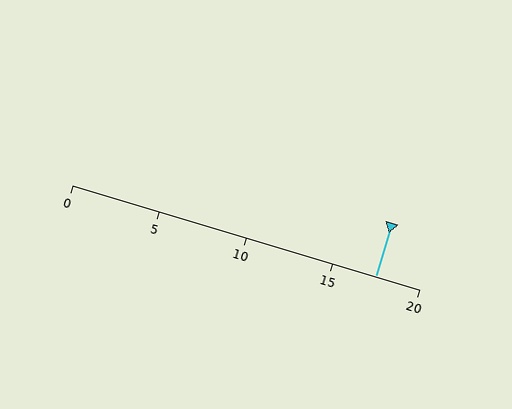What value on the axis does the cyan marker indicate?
The marker indicates approximately 17.5.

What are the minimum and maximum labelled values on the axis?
The axis runs from 0 to 20.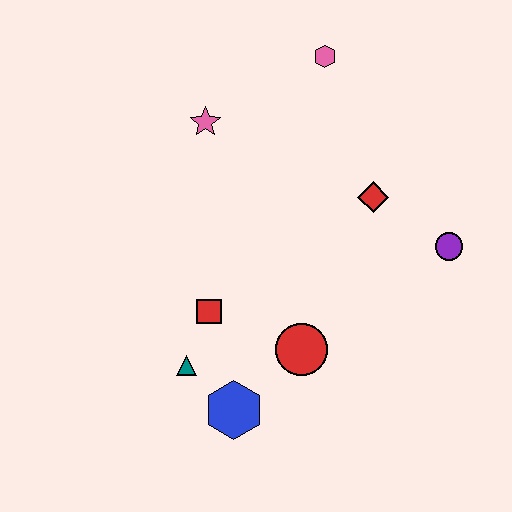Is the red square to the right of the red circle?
No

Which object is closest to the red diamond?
The purple circle is closest to the red diamond.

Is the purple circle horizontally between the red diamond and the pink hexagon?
No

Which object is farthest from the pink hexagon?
The blue hexagon is farthest from the pink hexagon.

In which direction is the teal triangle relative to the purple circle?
The teal triangle is to the left of the purple circle.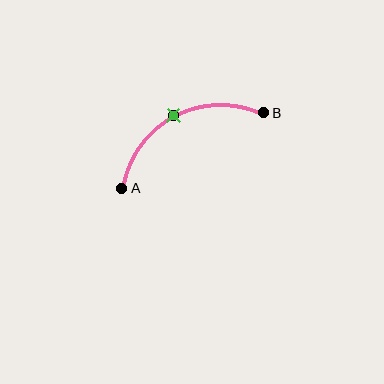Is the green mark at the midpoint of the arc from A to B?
Yes. The green mark lies on the arc at equal arc-length from both A and B — it is the arc midpoint.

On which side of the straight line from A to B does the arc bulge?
The arc bulges above the straight line connecting A and B.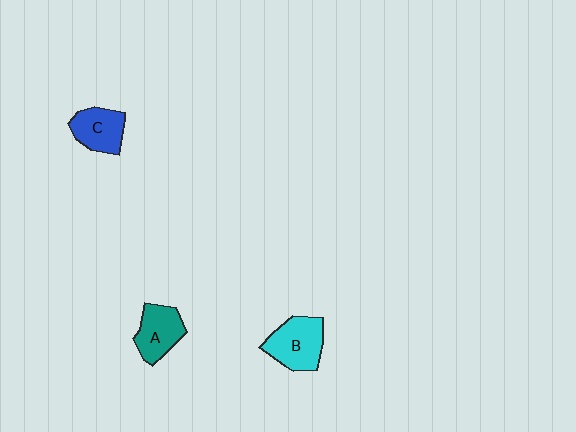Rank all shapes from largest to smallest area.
From largest to smallest: B (cyan), A (teal), C (blue).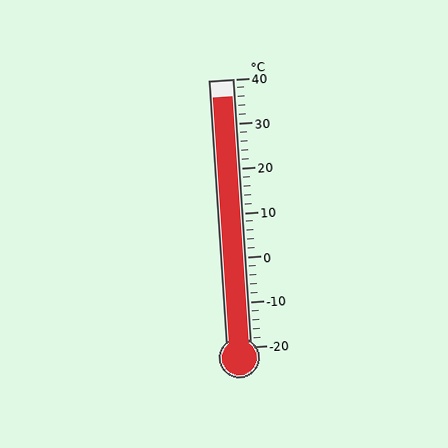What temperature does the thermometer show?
The thermometer shows approximately 36°C.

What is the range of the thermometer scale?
The thermometer scale ranges from -20°C to 40°C.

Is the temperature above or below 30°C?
The temperature is above 30°C.